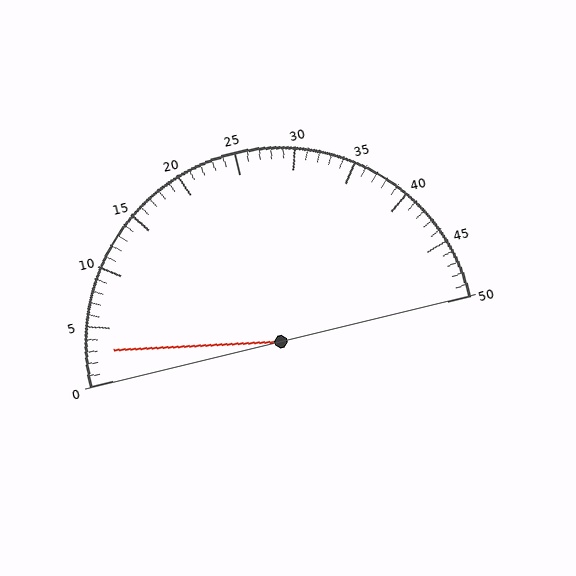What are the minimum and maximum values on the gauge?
The gauge ranges from 0 to 50.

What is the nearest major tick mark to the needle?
The nearest major tick mark is 5.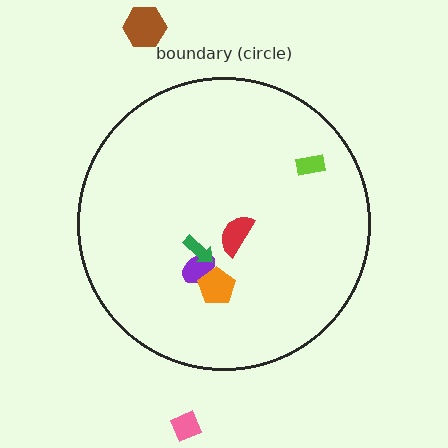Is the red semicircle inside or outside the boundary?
Inside.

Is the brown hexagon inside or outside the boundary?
Outside.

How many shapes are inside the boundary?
5 inside, 2 outside.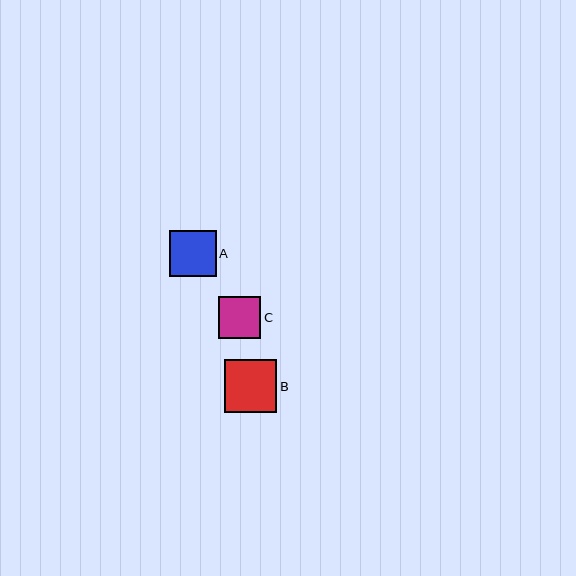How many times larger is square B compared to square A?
Square B is approximately 1.1 times the size of square A.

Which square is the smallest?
Square C is the smallest with a size of approximately 42 pixels.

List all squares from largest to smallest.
From largest to smallest: B, A, C.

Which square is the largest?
Square B is the largest with a size of approximately 53 pixels.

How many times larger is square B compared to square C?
Square B is approximately 1.2 times the size of square C.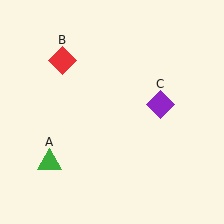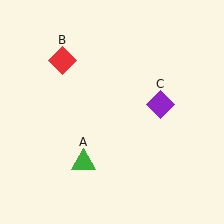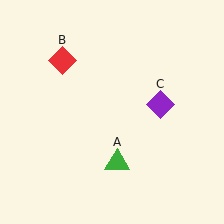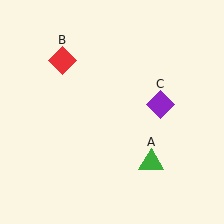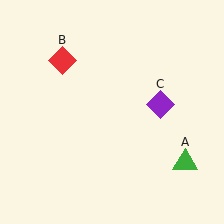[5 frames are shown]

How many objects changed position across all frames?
1 object changed position: green triangle (object A).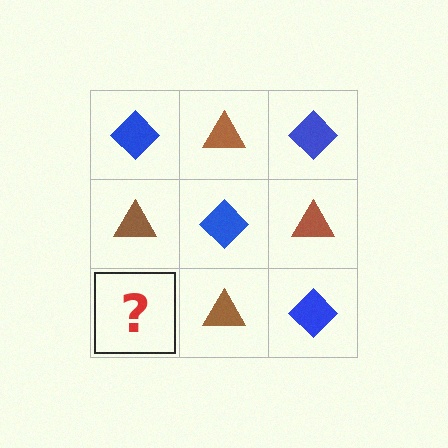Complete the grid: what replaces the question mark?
The question mark should be replaced with a blue diamond.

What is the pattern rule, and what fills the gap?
The rule is that it alternates blue diamond and brown triangle in a checkerboard pattern. The gap should be filled with a blue diamond.